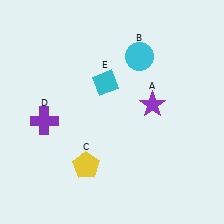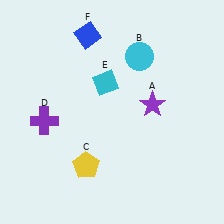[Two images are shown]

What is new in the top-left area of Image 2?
A blue diamond (F) was added in the top-left area of Image 2.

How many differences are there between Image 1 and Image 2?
There is 1 difference between the two images.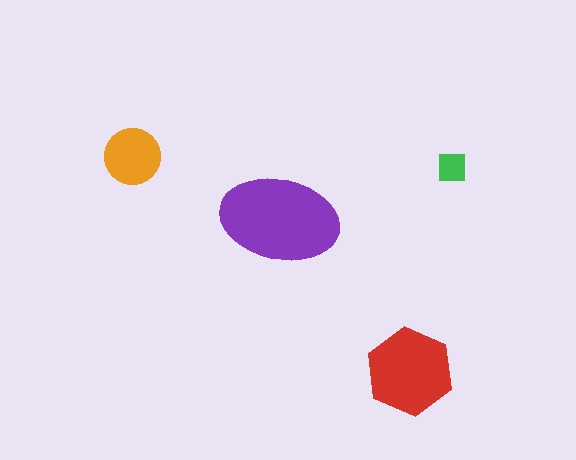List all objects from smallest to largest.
The green square, the orange circle, the red hexagon, the purple ellipse.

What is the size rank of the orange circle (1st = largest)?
3rd.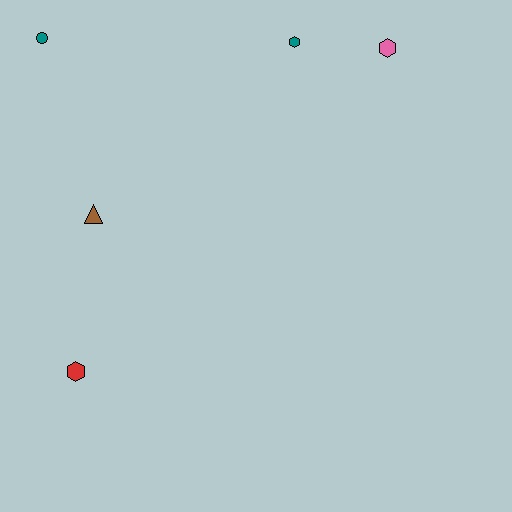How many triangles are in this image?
There is 1 triangle.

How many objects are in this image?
There are 5 objects.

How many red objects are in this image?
There is 1 red object.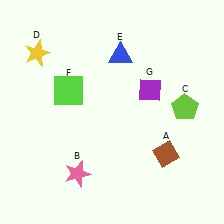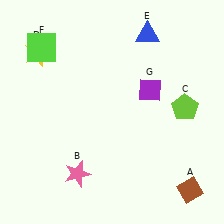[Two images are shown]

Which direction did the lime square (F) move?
The lime square (F) moved up.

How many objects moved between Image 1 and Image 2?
3 objects moved between the two images.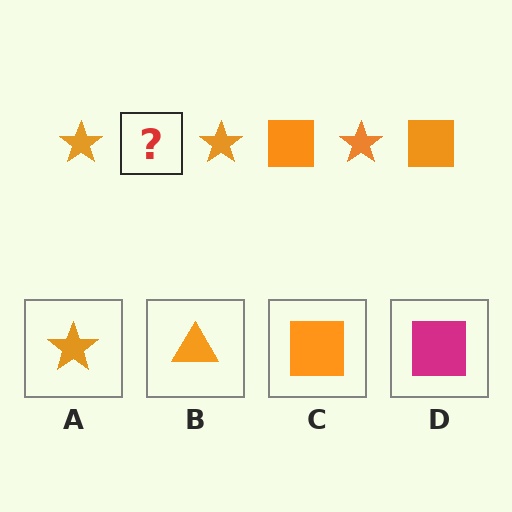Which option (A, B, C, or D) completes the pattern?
C.